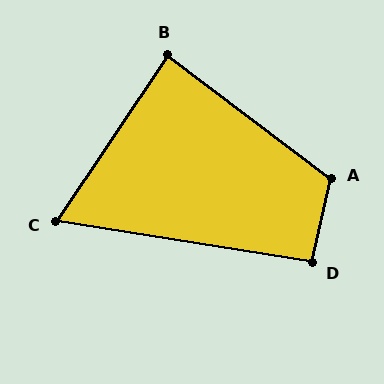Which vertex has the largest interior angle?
A, at approximately 115 degrees.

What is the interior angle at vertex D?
Approximately 93 degrees (approximately right).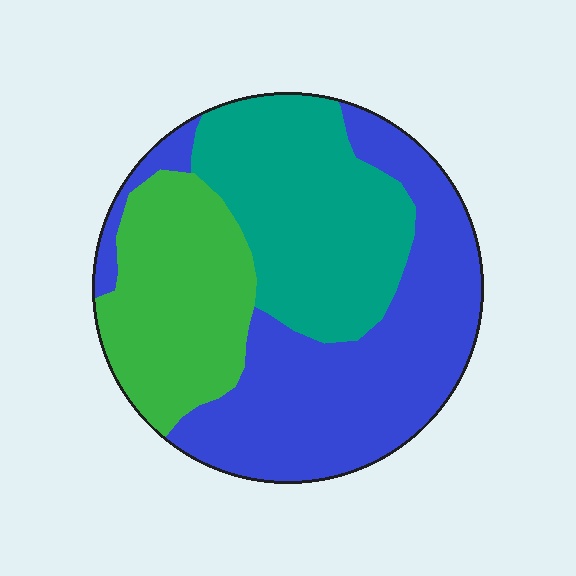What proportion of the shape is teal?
Teal takes up about one third (1/3) of the shape.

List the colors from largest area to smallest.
From largest to smallest: blue, teal, green.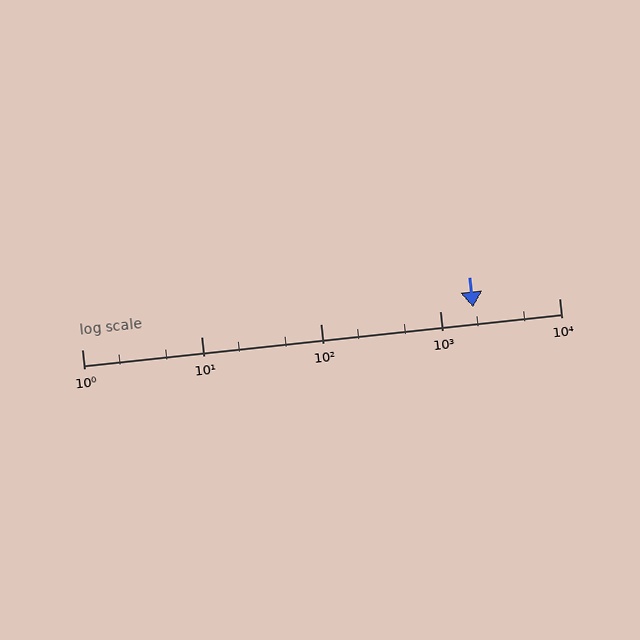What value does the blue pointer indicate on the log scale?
The pointer indicates approximately 1900.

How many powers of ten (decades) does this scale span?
The scale spans 4 decades, from 1 to 10000.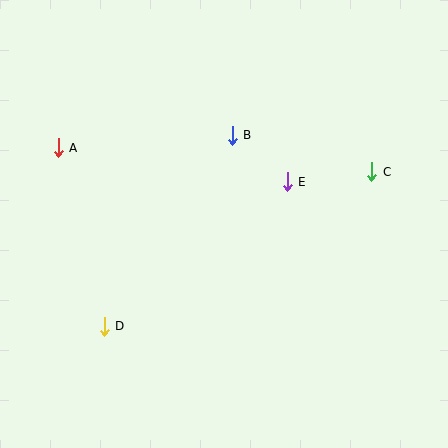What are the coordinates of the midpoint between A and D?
The midpoint between A and D is at (81, 237).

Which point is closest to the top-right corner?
Point C is closest to the top-right corner.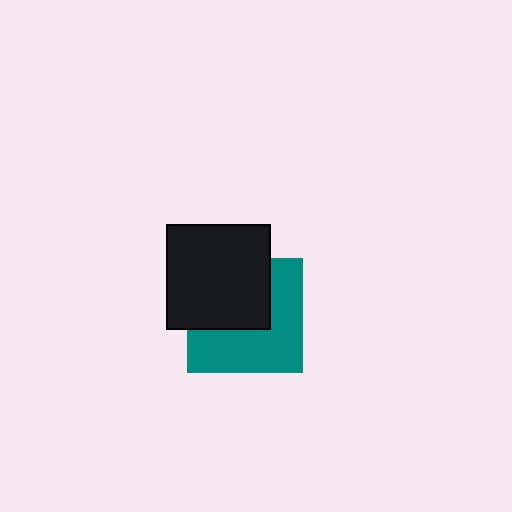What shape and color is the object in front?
The object in front is a black square.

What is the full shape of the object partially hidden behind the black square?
The partially hidden object is a teal square.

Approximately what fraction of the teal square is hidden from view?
Roughly 45% of the teal square is hidden behind the black square.